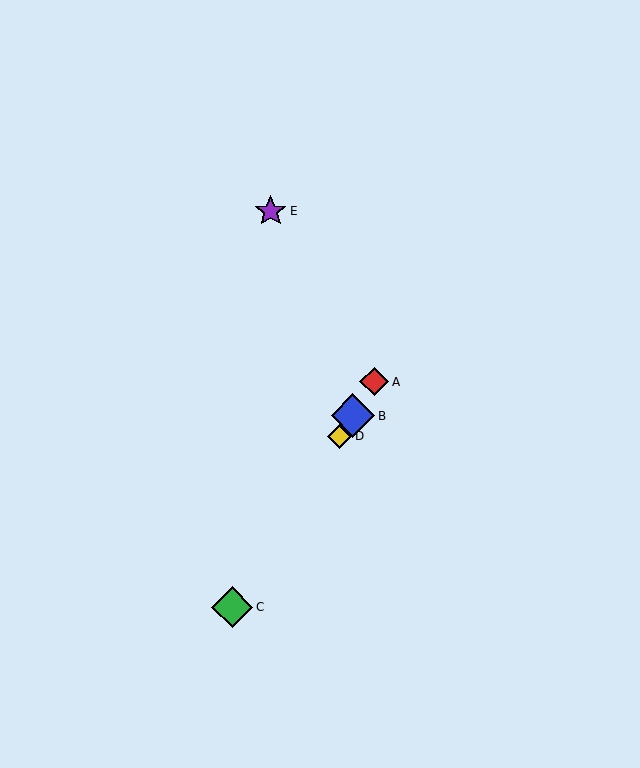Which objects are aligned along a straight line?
Objects A, B, C, D are aligned along a straight line.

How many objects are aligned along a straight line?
4 objects (A, B, C, D) are aligned along a straight line.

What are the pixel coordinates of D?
Object D is at (340, 436).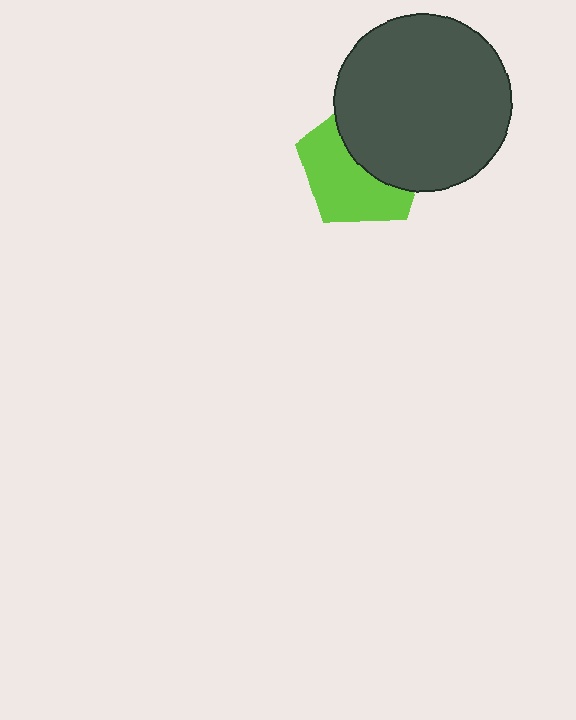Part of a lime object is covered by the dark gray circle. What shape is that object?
It is a pentagon.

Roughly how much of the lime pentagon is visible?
About half of it is visible (roughly 53%).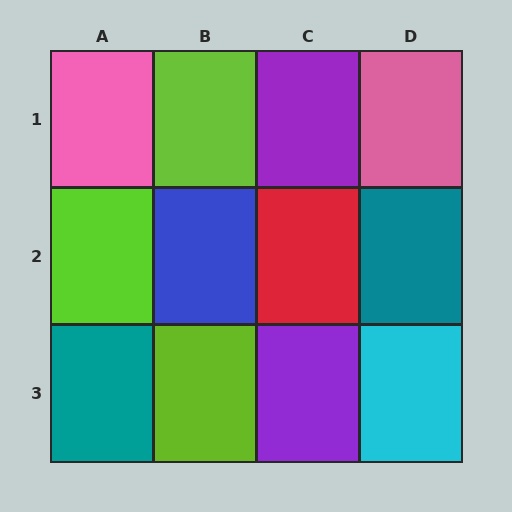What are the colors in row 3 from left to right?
Teal, lime, purple, cyan.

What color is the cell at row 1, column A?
Pink.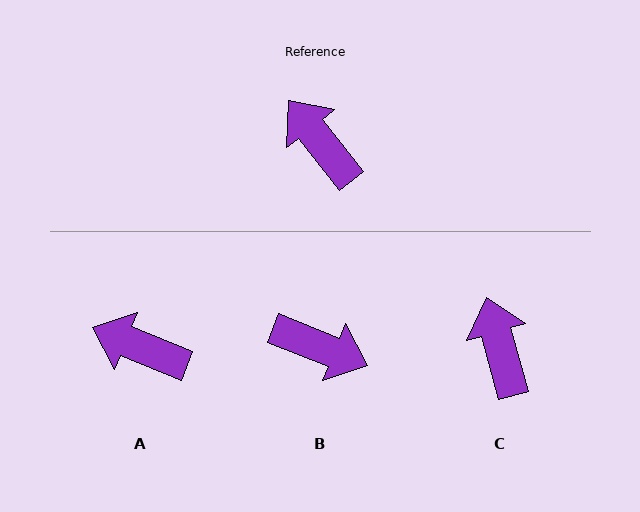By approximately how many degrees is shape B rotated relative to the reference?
Approximately 150 degrees clockwise.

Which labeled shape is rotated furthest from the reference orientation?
B, about 150 degrees away.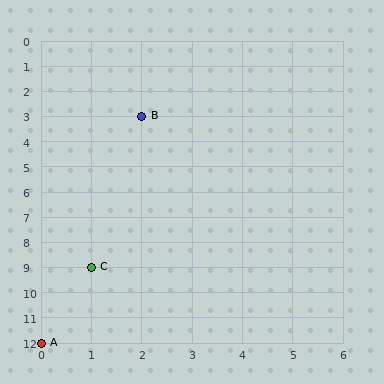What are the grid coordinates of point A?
Point A is at grid coordinates (0, 12).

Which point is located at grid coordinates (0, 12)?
Point A is at (0, 12).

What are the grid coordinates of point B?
Point B is at grid coordinates (2, 3).